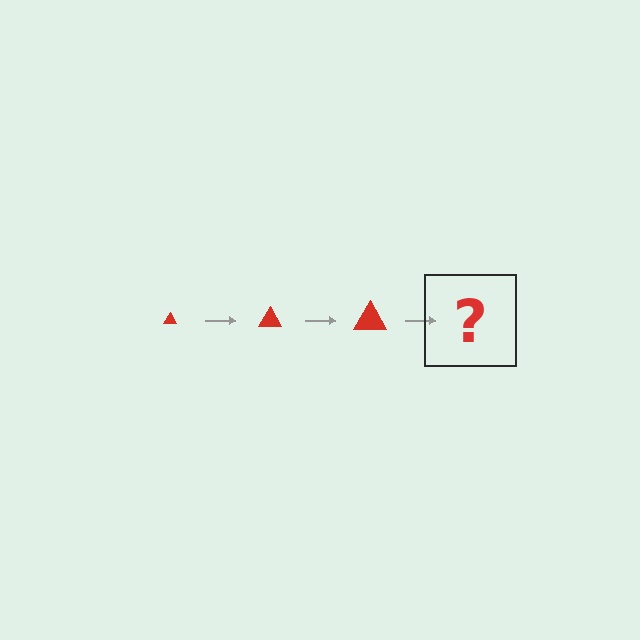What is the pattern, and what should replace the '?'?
The pattern is that the triangle gets progressively larger each step. The '?' should be a red triangle, larger than the previous one.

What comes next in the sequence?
The next element should be a red triangle, larger than the previous one.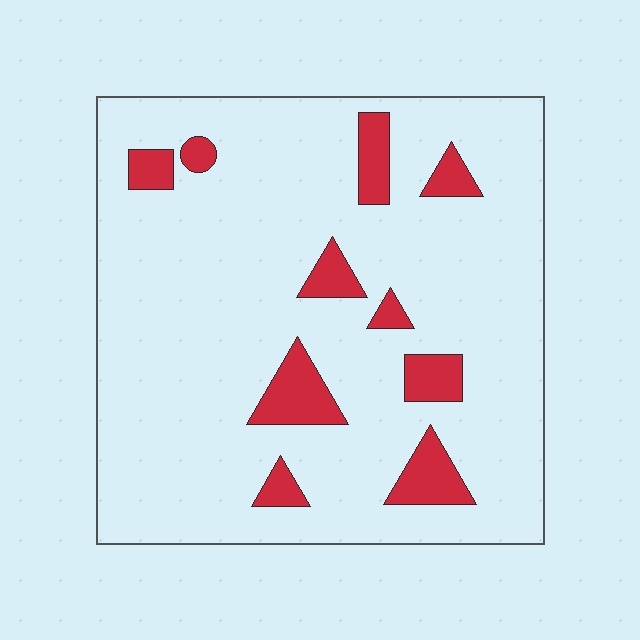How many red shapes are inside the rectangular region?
10.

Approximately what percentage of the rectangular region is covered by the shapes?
Approximately 10%.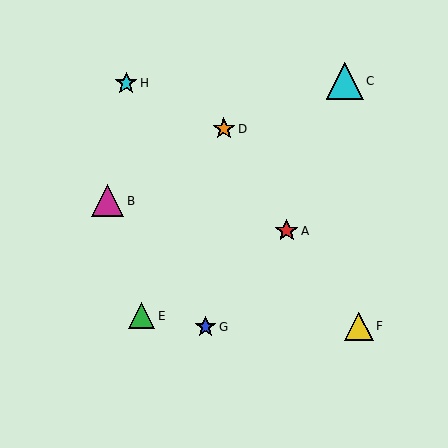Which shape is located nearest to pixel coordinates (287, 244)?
The red star (labeled A) at (287, 231) is nearest to that location.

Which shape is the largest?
The cyan triangle (labeled C) is the largest.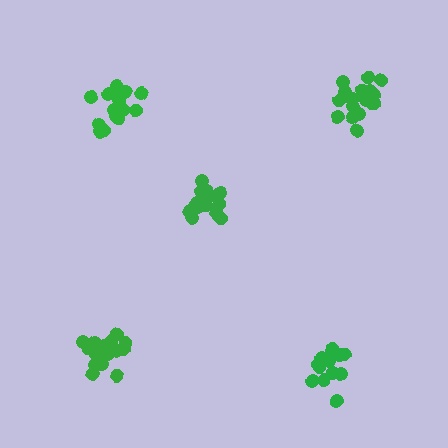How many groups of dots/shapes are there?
There are 5 groups.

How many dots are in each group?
Group 1: 19 dots, Group 2: 19 dots, Group 3: 16 dots, Group 4: 16 dots, Group 5: 18 dots (88 total).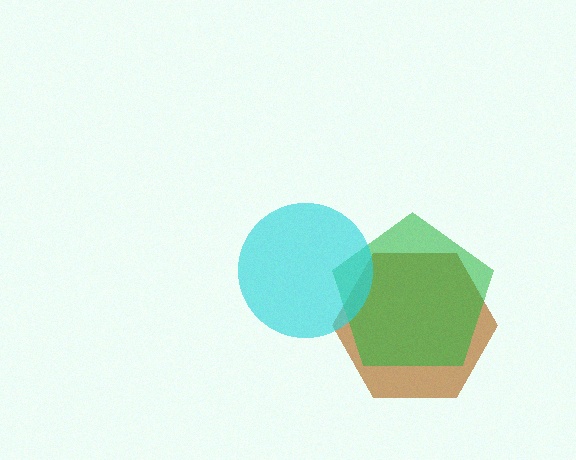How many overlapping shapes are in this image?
There are 3 overlapping shapes in the image.